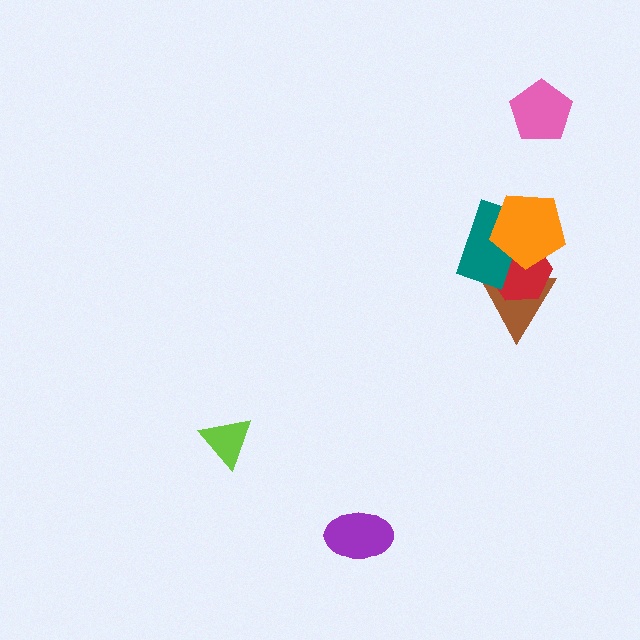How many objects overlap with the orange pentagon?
3 objects overlap with the orange pentagon.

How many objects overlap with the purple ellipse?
0 objects overlap with the purple ellipse.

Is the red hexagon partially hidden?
Yes, it is partially covered by another shape.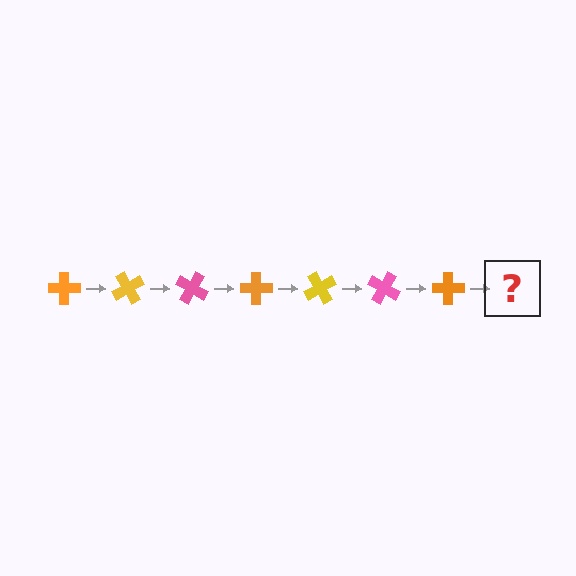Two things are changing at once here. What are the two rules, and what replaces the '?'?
The two rules are that it rotates 60 degrees each step and the color cycles through orange, yellow, and pink. The '?' should be a yellow cross, rotated 420 degrees from the start.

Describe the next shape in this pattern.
It should be a yellow cross, rotated 420 degrees from the start.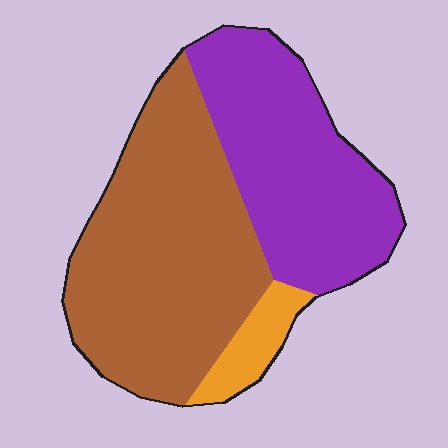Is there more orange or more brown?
Brown.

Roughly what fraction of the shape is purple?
Purple takes up about two fifths (2/5) of the shape.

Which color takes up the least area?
Orange, at roughly 5%.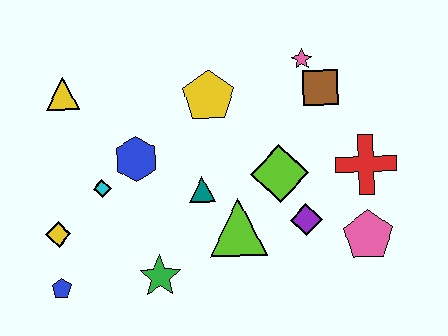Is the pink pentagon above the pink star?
No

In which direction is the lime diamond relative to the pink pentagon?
The lime diamond is to the left of the pink pentagon.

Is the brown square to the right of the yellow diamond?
Yes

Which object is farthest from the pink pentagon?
The yellow triangle is farthest from the pink pentagon.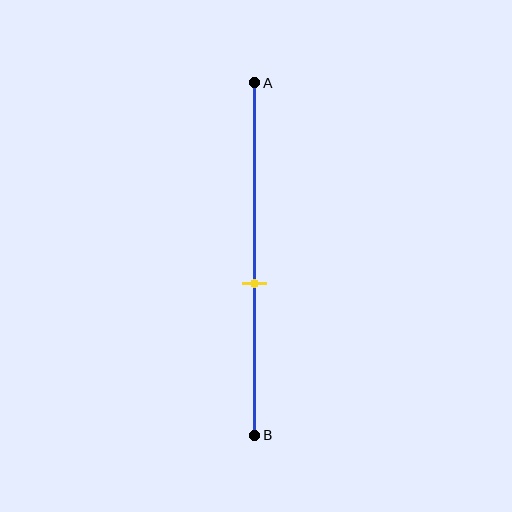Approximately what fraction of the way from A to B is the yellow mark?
The yellow mark is approximately 55% of the way from A to B.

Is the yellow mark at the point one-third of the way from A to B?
No, the mark is at about 55% from A, not at the 33% one-third point.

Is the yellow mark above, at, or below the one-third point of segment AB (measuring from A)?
The yellow mark is below the one-third point of segment AB.